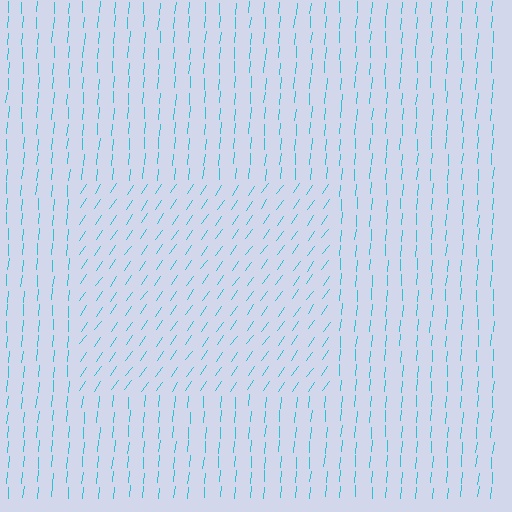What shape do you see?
I see a rectangle.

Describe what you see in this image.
The image is filled with small cyan line segments. A rectangle region in the image has lines oriented differently from the surrounding lines, creating a visible texture boundary.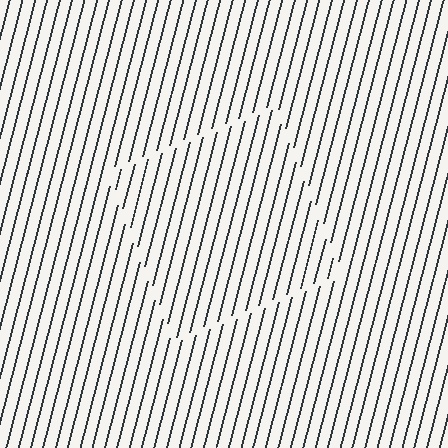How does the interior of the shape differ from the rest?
The interior of the shape contains the same grating, shifted by half a period — the contour is defined by the phase discontinuity where line-ends from the inner and outer gratings abut.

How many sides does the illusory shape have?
4 sides — the line-ends trace a square.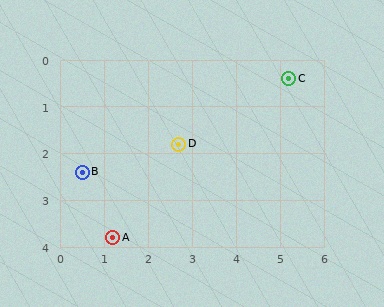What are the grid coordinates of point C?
Point C is at approximately (5.2, 0.4).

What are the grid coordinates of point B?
Point B is at approximately (0.5, 2.4).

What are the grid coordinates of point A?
Point A is at approximately (1.2, 3.8).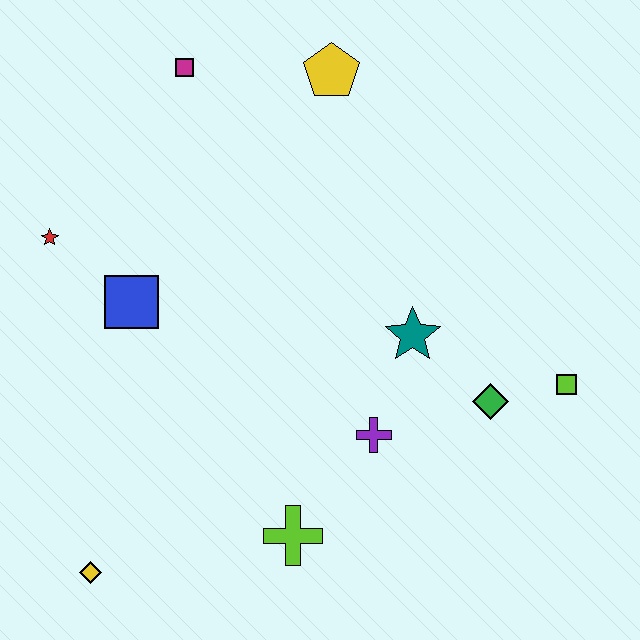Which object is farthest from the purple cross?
The magenta square is farthest from the purple cross.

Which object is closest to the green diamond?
The lime square is closest to the green diamond.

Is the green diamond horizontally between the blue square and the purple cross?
No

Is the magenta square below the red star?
No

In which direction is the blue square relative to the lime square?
The blue square is to the left of the lime square.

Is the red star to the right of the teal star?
No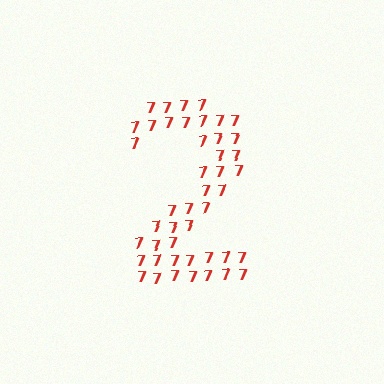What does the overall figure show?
The overall figure shows the digit 2.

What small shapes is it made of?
It is made of small digit 7's.